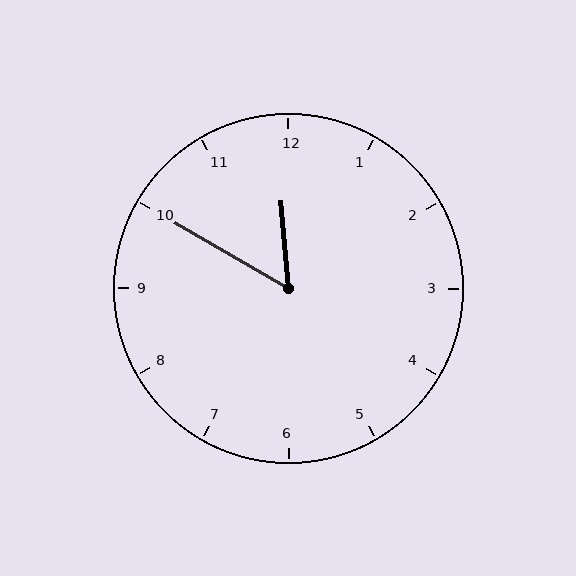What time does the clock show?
11:50.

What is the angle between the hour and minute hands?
Approximately 55 degrees.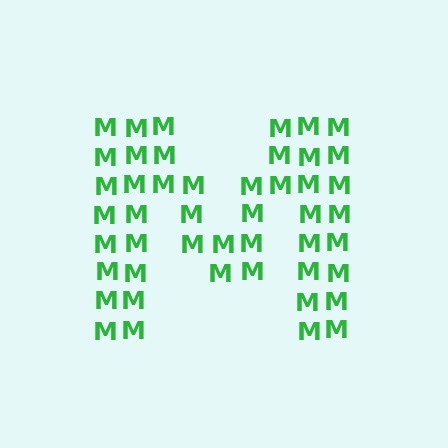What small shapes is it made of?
It is made of small letter M's.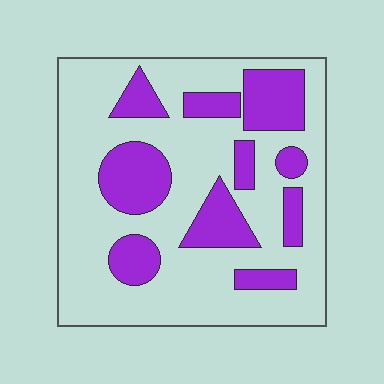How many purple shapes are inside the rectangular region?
10.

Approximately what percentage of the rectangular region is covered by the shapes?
Approximately 30%.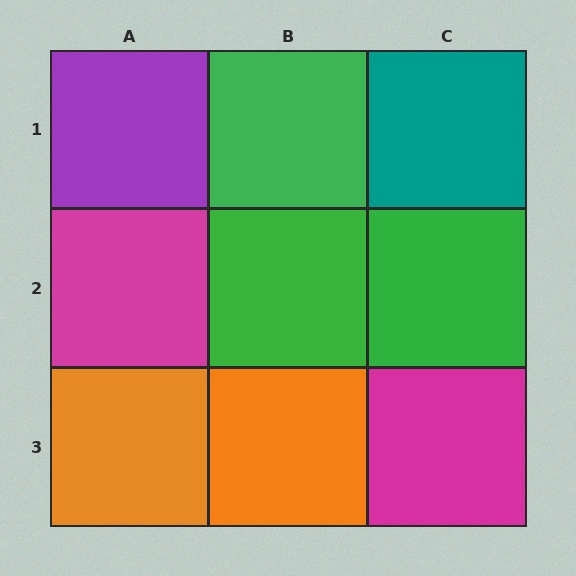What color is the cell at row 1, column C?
Teal.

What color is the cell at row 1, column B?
Green.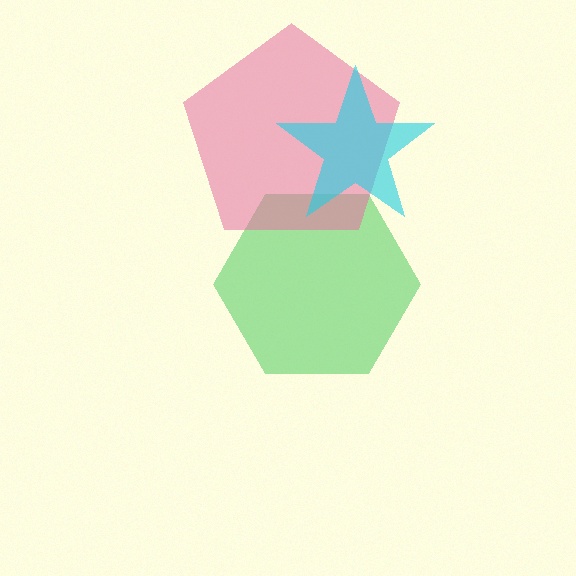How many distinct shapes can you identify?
There are 3 distinct shapes: a green hexagon, a pink pentagon, a cyan star.